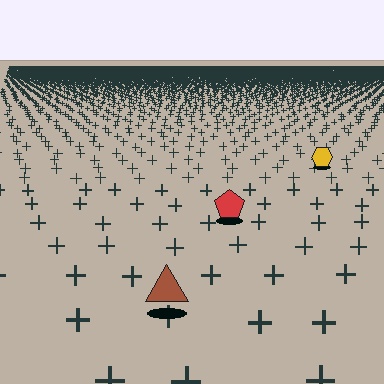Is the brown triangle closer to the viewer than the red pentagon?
Yes. The brown triangle is closer — you can tell from the texture gradient: the ground texture is coarser near it.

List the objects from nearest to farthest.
From nearest to farthest: the brown triangle, the red pentagon, the yellow hexagon.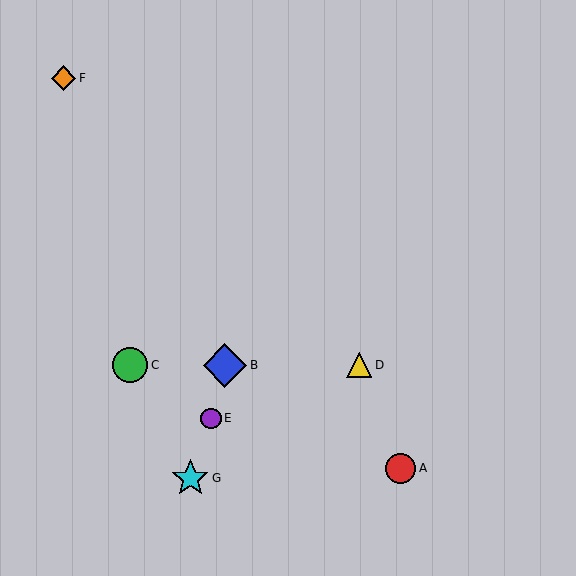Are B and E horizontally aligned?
No, B is at y≈365 and E is at y≈418.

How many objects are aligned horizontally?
3 objects (B, C, D) are aligned horizontally.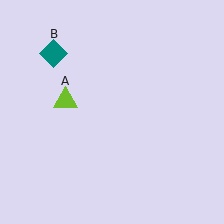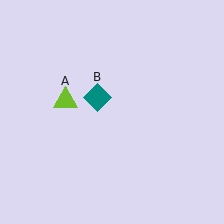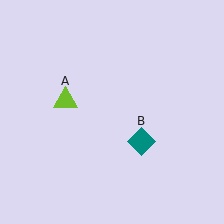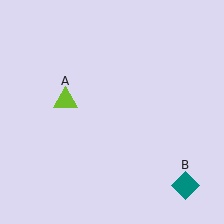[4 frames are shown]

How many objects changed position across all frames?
1 object changed position: teal diamond (object B).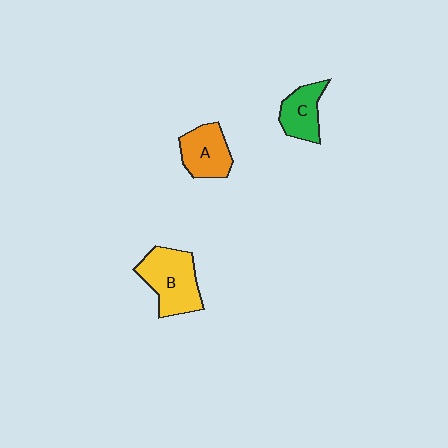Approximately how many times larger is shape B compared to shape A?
Approximately 1.4 times.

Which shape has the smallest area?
Shape C (green).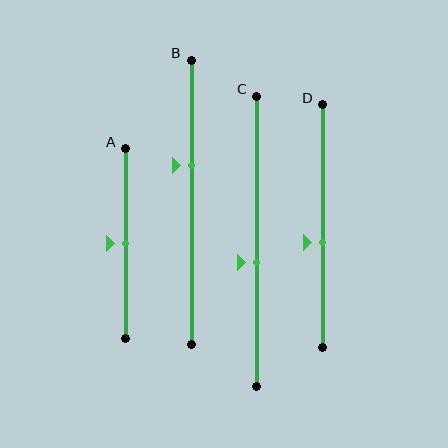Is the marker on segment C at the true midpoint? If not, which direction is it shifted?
No, the marker on segment C is shifted downward by about 7% of the segment length.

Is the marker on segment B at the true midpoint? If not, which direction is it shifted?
No, the marker on segment B is shifted upward by about 13% of the segment length.